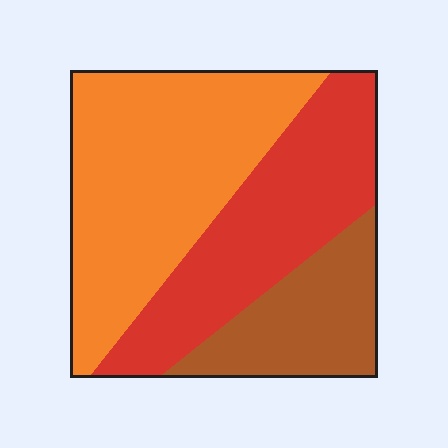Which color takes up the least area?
Brown, at roughly 20%.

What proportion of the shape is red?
Red covers roughly 35% of the shape.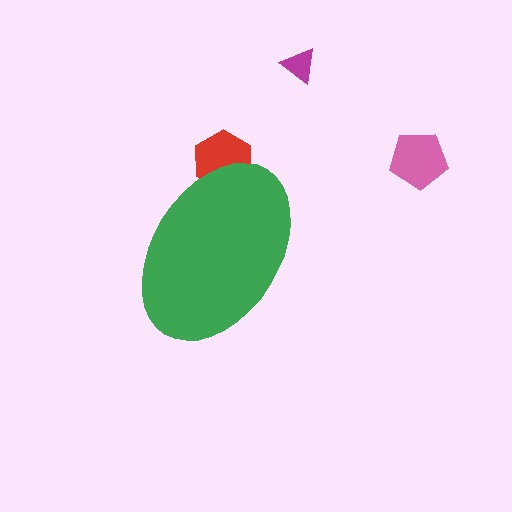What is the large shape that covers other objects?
A green ellipse.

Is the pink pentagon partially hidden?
No, the pink pentagon is fully visible.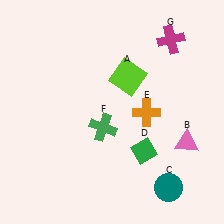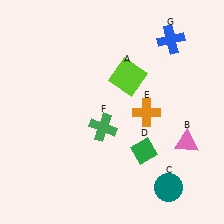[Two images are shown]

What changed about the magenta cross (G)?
In Image 1, G is magenta. In Image 2, it changed to blue.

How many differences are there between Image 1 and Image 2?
There is 1 difference between the two images.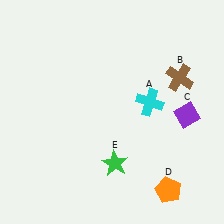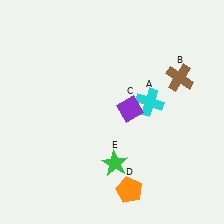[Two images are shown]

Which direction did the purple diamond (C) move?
The purple diamond (C) moved left.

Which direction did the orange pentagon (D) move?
The orange pentagon (D) moved left.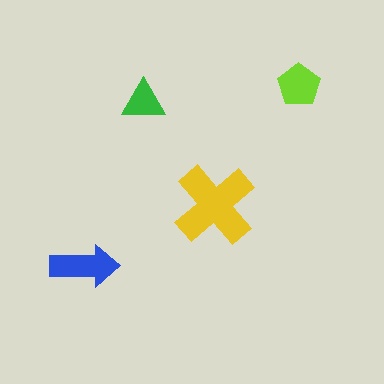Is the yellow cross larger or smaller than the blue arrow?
Larger.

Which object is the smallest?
The green triangle.